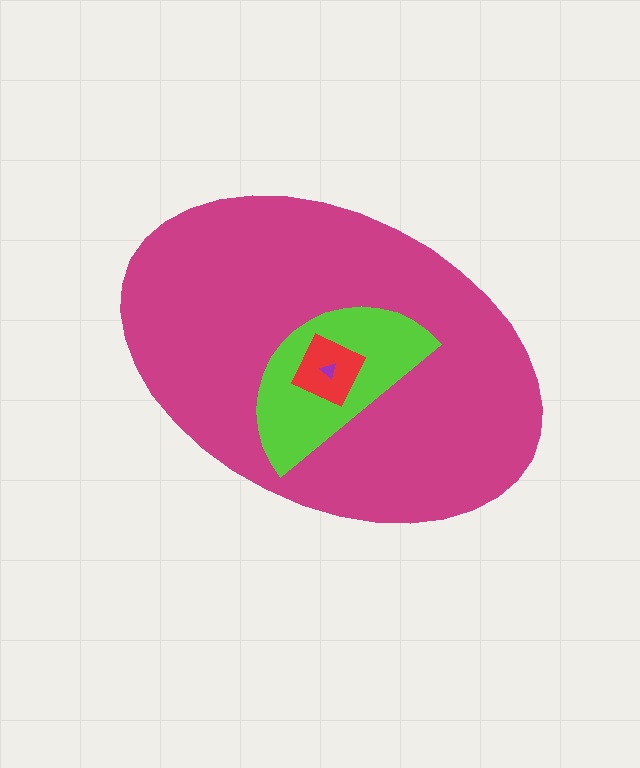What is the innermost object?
The purple triangle.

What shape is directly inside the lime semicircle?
The red diamond.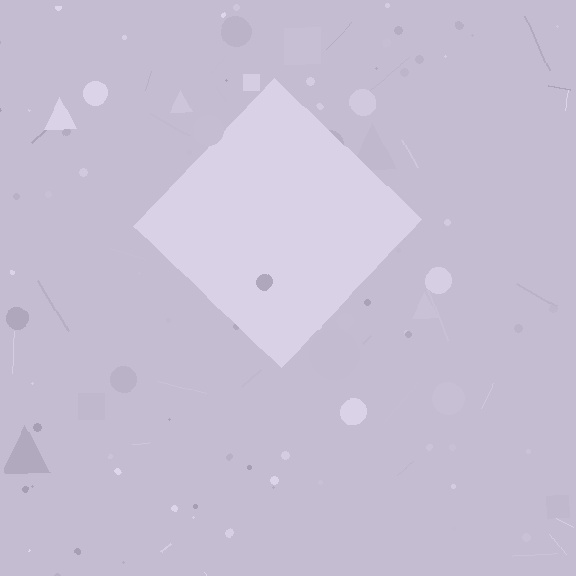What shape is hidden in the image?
A diamond is hidden in the image.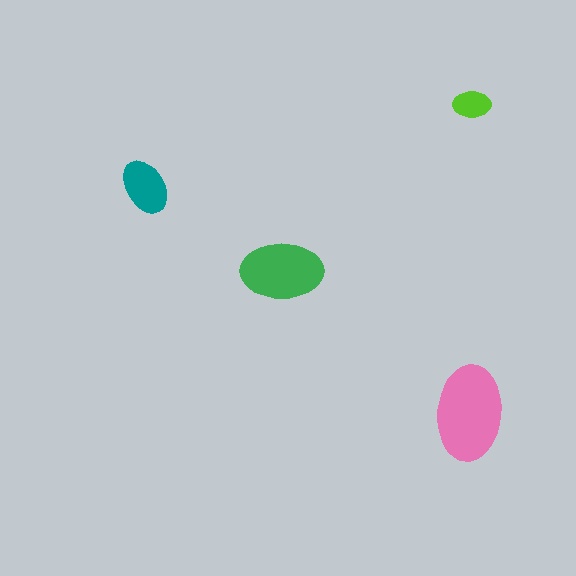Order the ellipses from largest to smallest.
the pink one, the green one, the teal one, the lime one.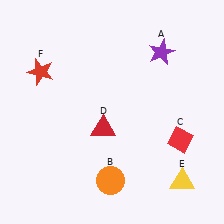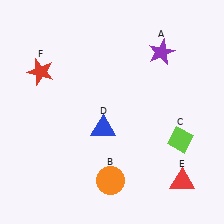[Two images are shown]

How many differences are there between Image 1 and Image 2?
There are 3 differences between the two images.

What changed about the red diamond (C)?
In Image 1, C is red. In Image 2, it changed to lime.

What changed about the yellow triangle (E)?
In Image 1, E is yellow. In Image 2, it changed to red.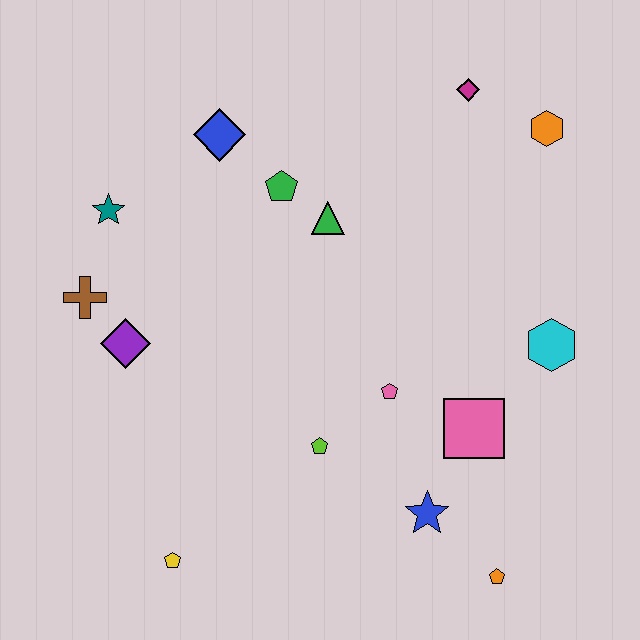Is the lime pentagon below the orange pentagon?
No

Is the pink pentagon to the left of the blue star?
Yes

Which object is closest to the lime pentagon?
The pink pentagon is closest to the lime pentagon.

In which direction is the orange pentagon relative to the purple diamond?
The orange pentagon is to the right of the purple diamond.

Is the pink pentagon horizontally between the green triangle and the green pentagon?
No